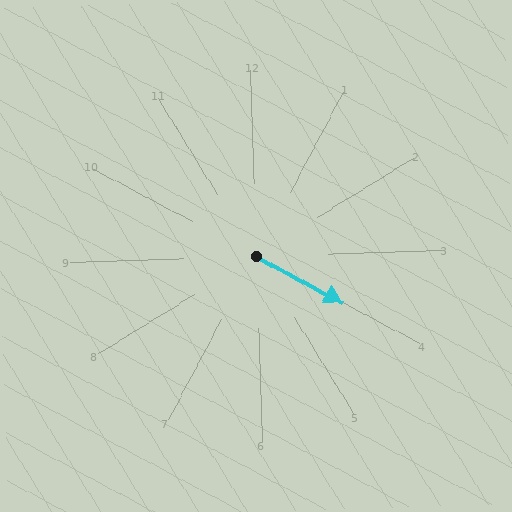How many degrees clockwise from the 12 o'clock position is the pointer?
Approximately 120 degrees.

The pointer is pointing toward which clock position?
Roughly 4 o'clock.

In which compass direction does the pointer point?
Southeast.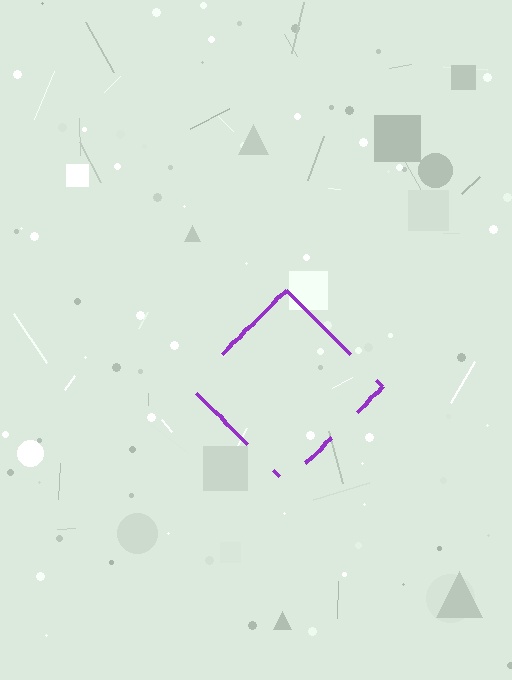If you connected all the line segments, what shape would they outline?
They would outline a diamond.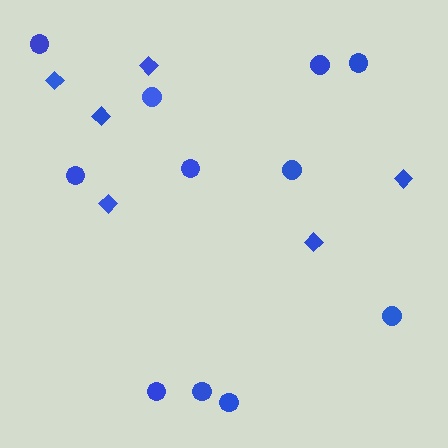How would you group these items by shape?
There are 2 groups: one group of diamonds (6) and one group of circles (11).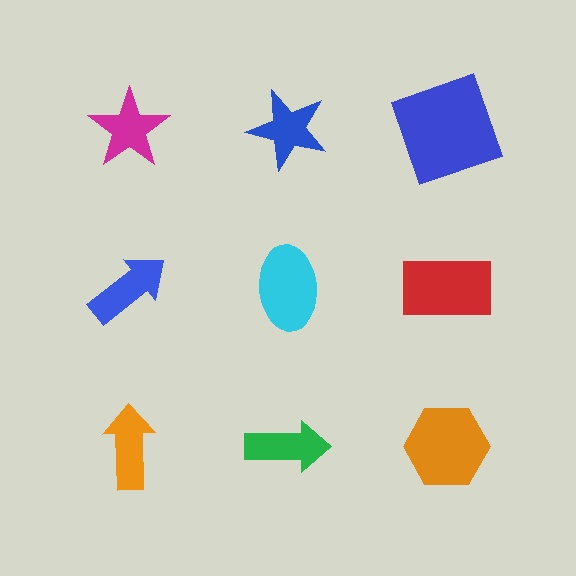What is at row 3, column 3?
An orange hexagon.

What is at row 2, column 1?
A blue arrow.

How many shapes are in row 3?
3 shapes.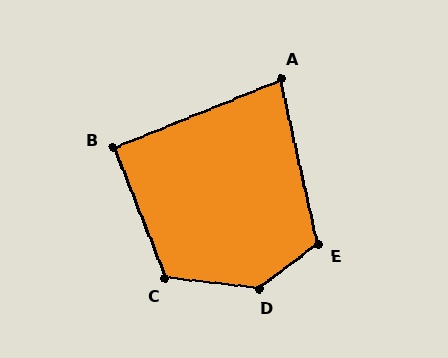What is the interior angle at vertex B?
Approximately 91 degrees (approximately right).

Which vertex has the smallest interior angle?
A, at approximately 81 degrees.